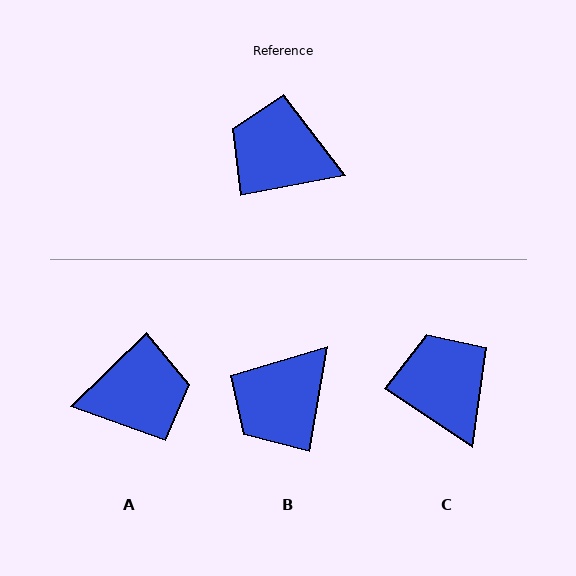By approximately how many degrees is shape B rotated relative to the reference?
Approximately 69 degrees counter-clockwise.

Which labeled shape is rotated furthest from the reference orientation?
A, about 147 degrees away.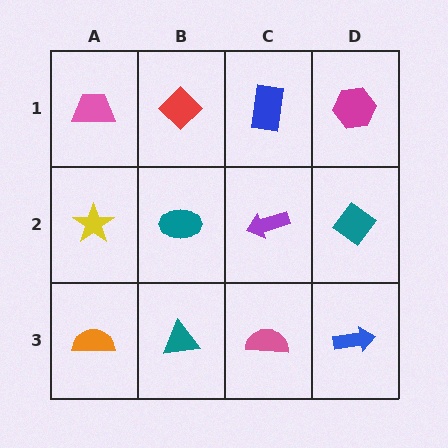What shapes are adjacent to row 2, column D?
A magenta hexagon (row 1, column D), a blue arrow (row 3, column D), a purple arrow (row 2, column C).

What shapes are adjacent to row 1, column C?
A purple arrow (row 2, column C), a red diamond (row 1, column B), a magenta hexagon (row 1, column D).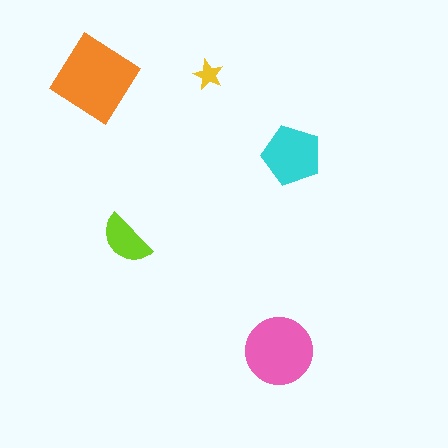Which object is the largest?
The orange diamond.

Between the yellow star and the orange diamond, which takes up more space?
The orange diamond.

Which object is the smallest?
The yellow star.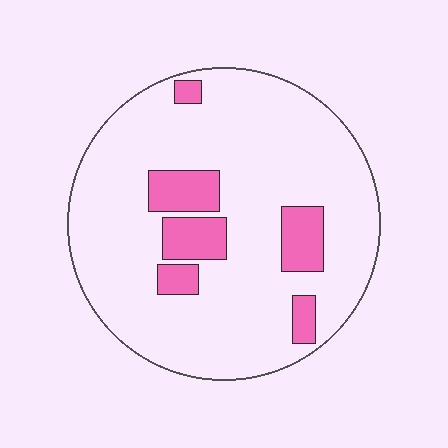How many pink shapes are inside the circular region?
6.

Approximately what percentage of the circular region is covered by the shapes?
Approximately 15%.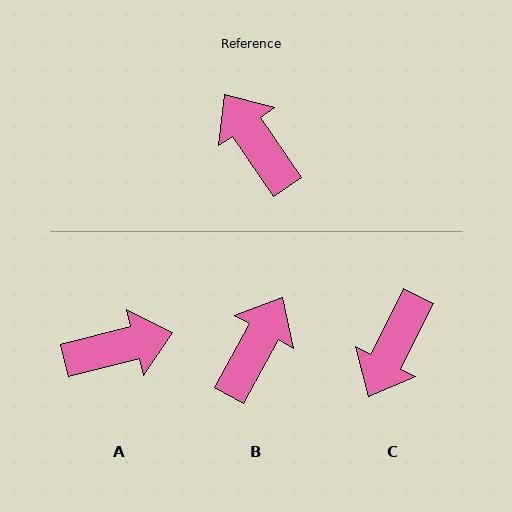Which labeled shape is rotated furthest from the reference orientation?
C, about 119 degrees away.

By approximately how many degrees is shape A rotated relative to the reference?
Approximately 110 degrees clockwise.